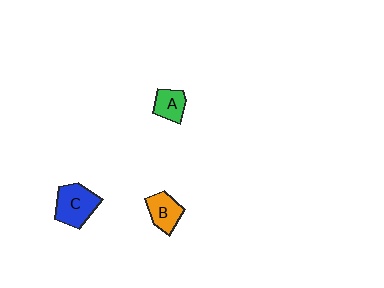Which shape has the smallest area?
Shape A (green).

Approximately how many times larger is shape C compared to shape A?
Approximately 1.7 times.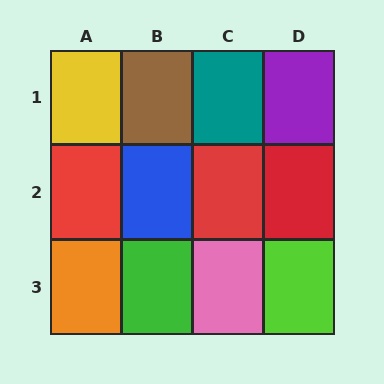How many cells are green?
1 cell is green.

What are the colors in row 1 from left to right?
Yellow, brown, teal, purple.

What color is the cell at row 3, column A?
Orange.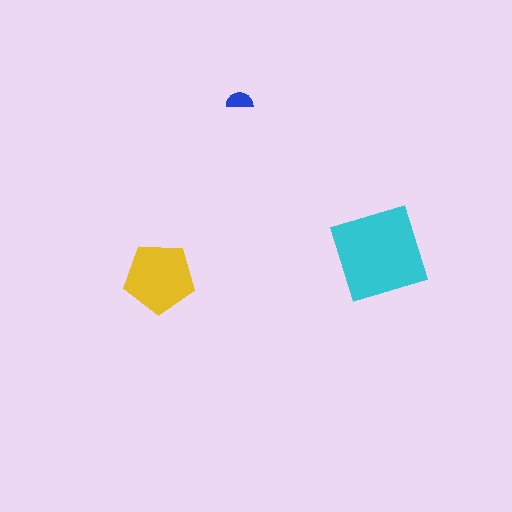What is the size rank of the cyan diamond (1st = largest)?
1st.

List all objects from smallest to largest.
The blue semicircle, the yellow pentagon, the cyan diamond.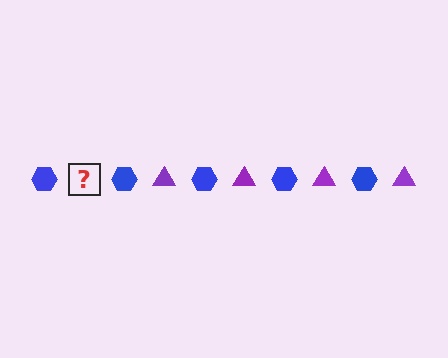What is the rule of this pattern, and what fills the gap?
The rule is that the pattern alternates between blue hexagon and purple triangle. The gap should be filled with a purple triangle.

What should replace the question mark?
The question mark should be replaced with a purple triangle.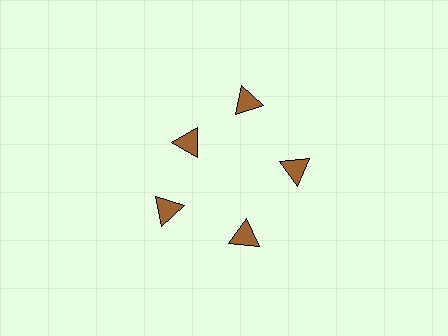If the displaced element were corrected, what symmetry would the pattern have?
It would have 5-fold rotational symmetry — the pattern would map onto itself every 72 degrees.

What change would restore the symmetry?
The symmetry would be restored by moving it outward, back onto the ring so that all 5 triangles sit at equal angles and equal distance from the center.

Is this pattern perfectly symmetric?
No. The 5 brown triangles are arranged in a ring, but one element near the 10 o'clock position is pulled inward toward the center, breaking the 5-fold rotational symmetry.